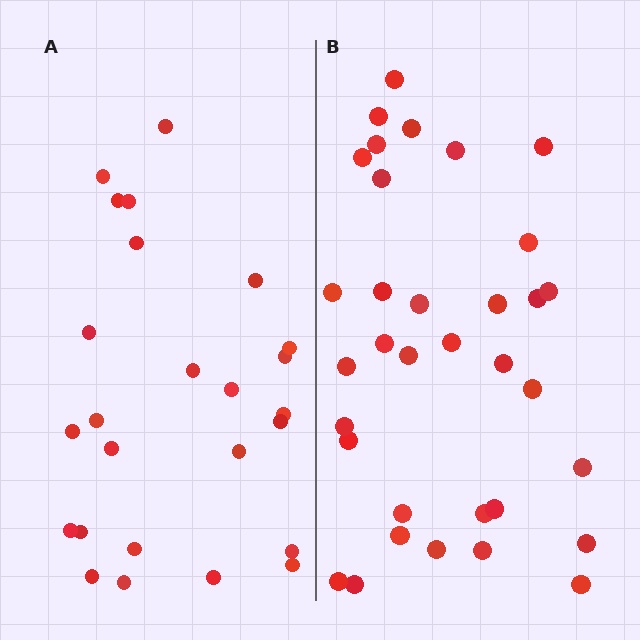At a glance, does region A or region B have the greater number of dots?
Region B (the right region) has more dots.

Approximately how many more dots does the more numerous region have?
Region B has roughly 8 or so more dots than region A.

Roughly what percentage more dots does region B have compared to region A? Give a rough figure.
About 35% more.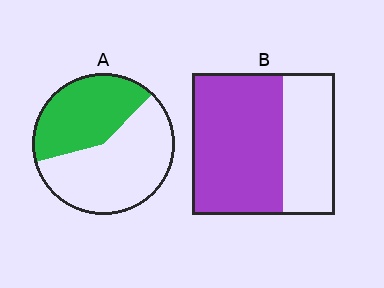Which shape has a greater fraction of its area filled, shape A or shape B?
Shape B.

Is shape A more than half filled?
No.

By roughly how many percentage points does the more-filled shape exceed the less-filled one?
By roughly 20 percentage points (B over A).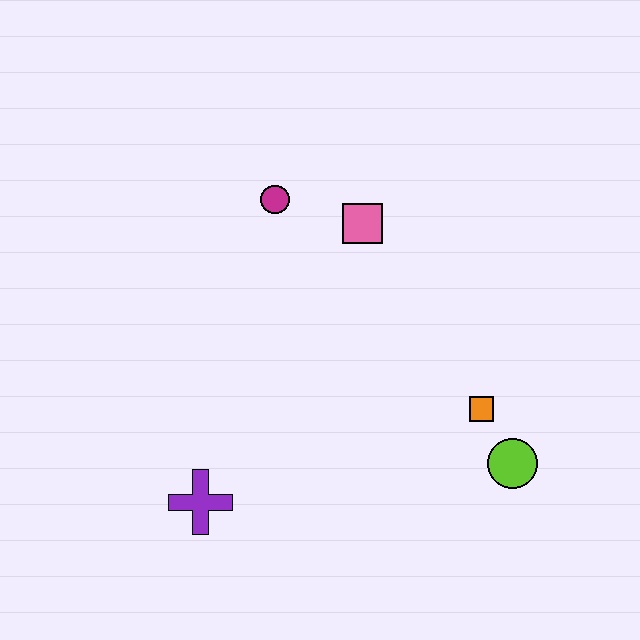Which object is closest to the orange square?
The lime circle is closest to the orange square.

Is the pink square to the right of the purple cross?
Yes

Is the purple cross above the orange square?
No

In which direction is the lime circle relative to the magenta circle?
The lime circle is below the magenta circle.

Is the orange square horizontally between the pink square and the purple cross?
No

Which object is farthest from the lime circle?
The magenta circle is farthest from the lime circle.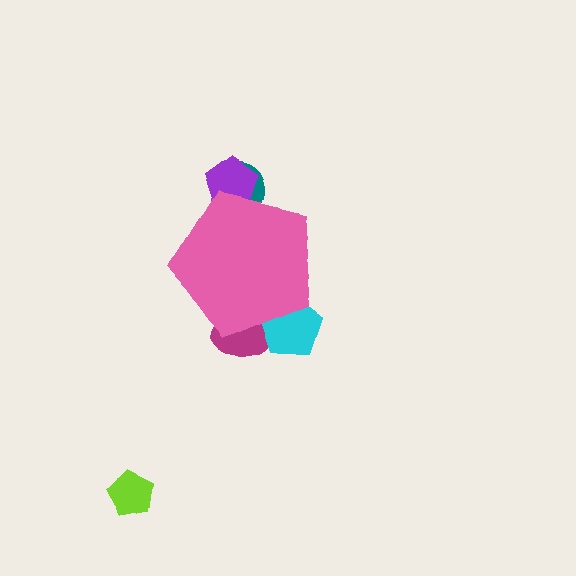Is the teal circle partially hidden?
Yes, the teal circle is partially hidden behind the pink pentagon.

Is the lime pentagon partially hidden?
No, the lime pentagon is fully visible.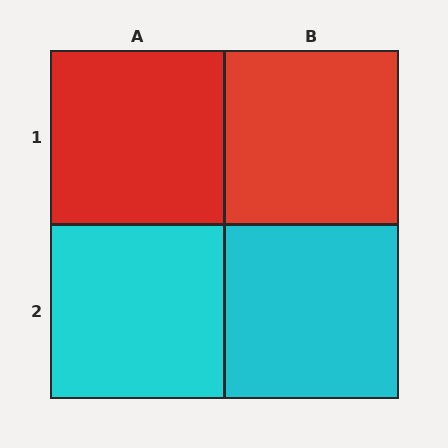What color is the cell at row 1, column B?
Red.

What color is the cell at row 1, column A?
Red.